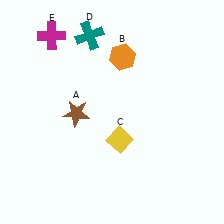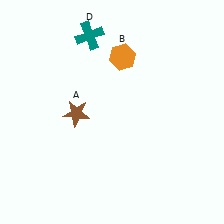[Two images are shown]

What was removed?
The yellow diamond (C), the magenta cross (E) were removed in Image 2.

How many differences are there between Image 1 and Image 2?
There are 2 differences between the two images.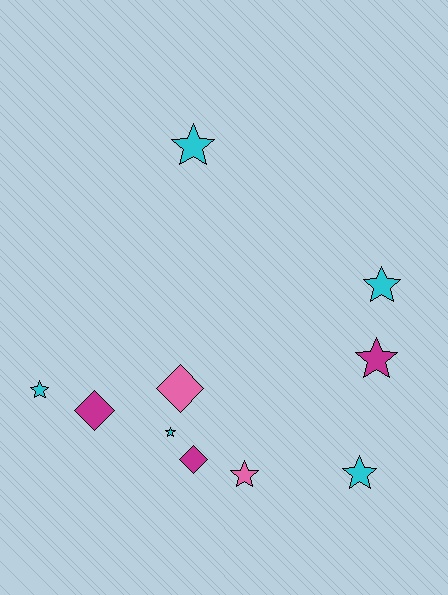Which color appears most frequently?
Cyan, with 5 objects.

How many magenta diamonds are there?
There are 2 magenta diamonds.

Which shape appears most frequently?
Star, with 7 objects.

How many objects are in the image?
There are 10 objects.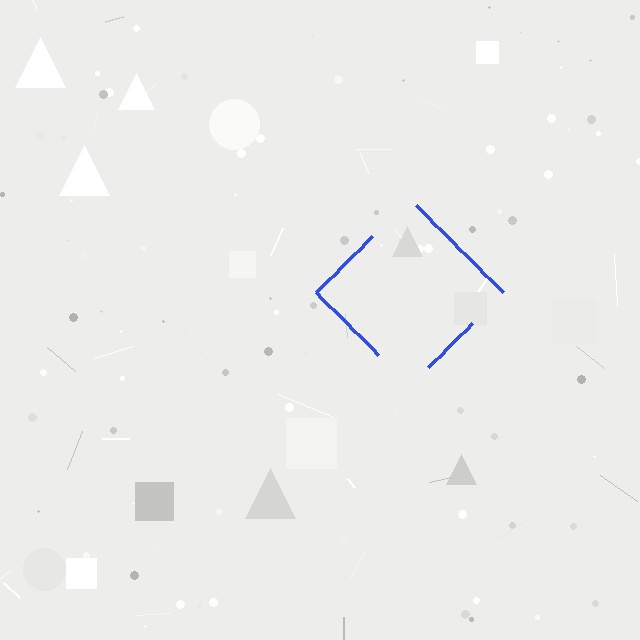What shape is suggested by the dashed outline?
The dashed outline suggests a diamond.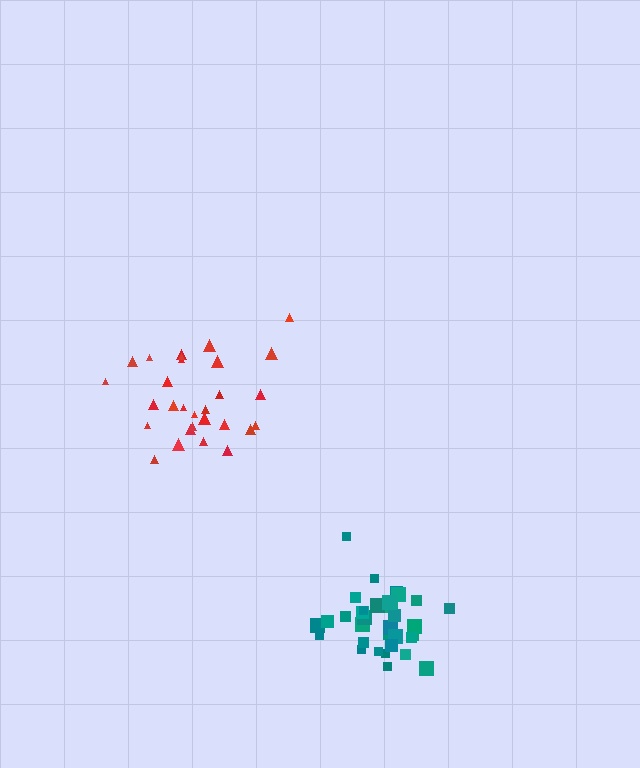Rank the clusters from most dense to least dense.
teal, red.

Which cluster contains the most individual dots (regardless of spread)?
Teal (35).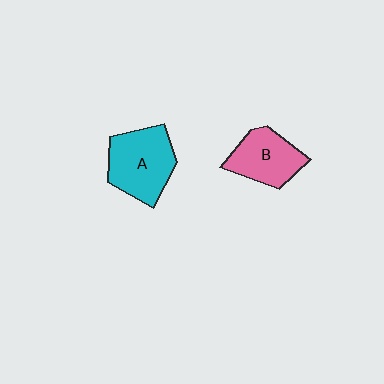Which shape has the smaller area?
Shape B (pink).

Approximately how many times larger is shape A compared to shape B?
Approximately 1.3 times.